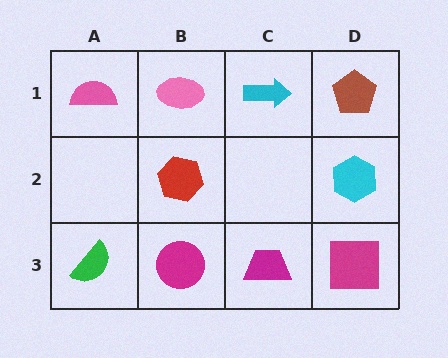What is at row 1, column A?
A pink semicircle.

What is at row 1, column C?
A cyan arrow.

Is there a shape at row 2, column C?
No, that cell is empty.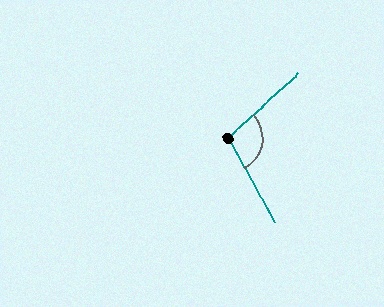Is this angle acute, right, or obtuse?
It is obtuse.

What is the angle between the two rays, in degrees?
Approximately 104 degrees.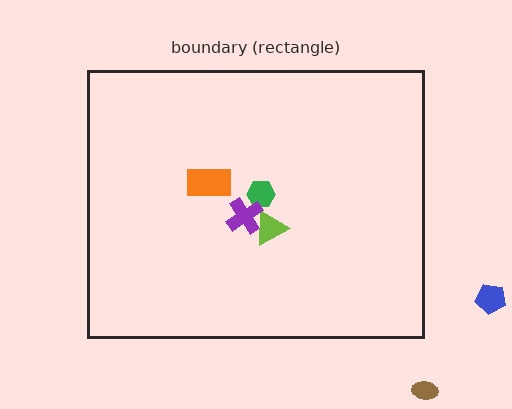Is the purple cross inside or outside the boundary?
Inside.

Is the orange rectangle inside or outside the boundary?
Inside.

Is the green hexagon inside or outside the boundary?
Inside.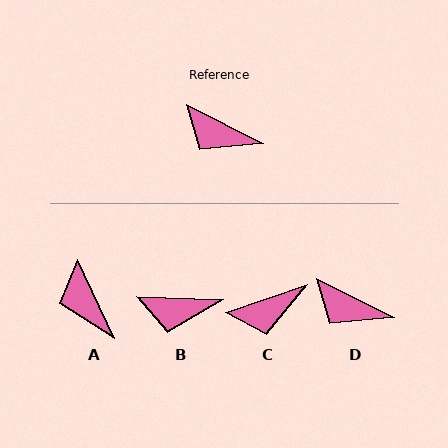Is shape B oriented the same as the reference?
No, it is off by about 25 degrees.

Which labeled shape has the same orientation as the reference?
D.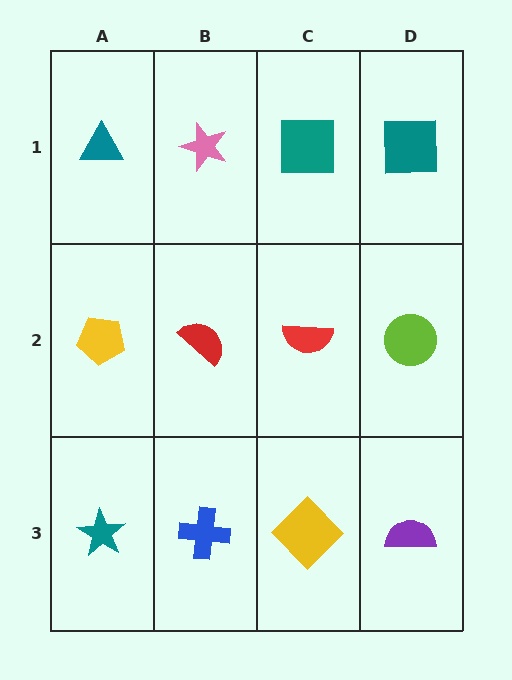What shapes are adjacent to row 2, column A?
A teal triangle (row 1, column A), a teal star (row 3, column A), a red semicircle (row 2, column B).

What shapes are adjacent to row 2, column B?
A pink star (row 1, column B), a blue cross (row 3, column B), a yellow pentagon (row 2, column A), a red semicircle (row 2, column C).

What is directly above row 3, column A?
A yellow pentagon.